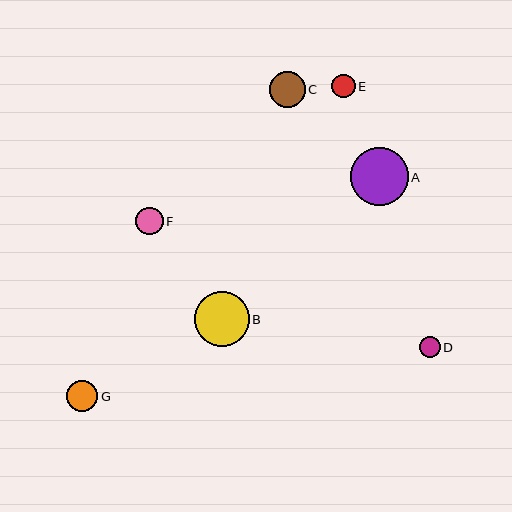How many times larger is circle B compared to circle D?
Circle B is approximately 2.7 times the size of circle D.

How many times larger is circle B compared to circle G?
Circle B is approximately 1.8 times the size of circle G.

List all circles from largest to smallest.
From largest to smallest: A, B, C, G, F, E, D.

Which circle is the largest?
Circle A is the largest with a size of approximately 58 pixels.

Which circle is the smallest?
Circle D is the smallest with a size of approximately 21 pixels.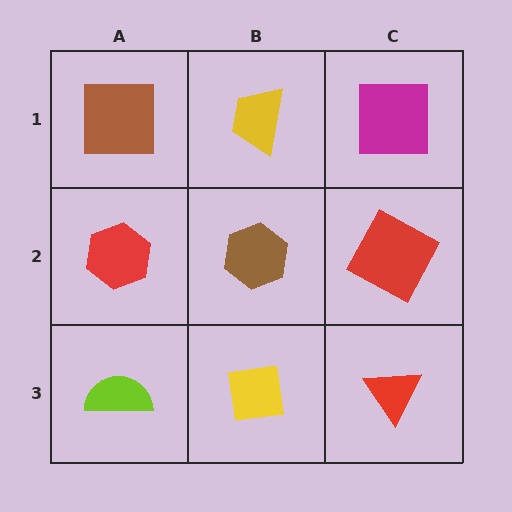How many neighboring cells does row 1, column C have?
2.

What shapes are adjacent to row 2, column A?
A brown square (row 1, column A), a lime semicircle (row 3, column A), a brown hexagon (row 2, column B).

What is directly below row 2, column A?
A lime semicircle.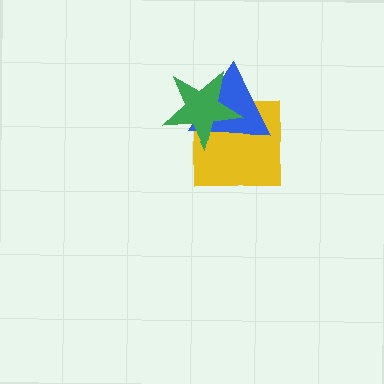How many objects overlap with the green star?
2 objects overlap with the green star.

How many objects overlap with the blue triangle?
2 objects overlap with the blue triangle.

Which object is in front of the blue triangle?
The green star is in front of the blue triangle.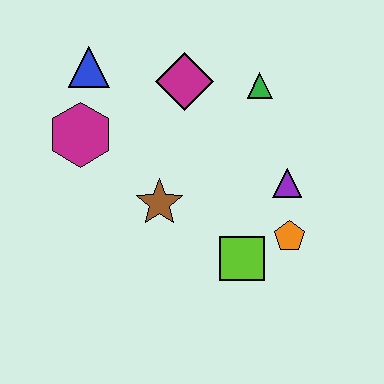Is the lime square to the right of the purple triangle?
No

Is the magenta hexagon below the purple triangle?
No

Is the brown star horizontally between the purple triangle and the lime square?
No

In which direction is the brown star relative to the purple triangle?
The brown star is to the left of the purple triangle.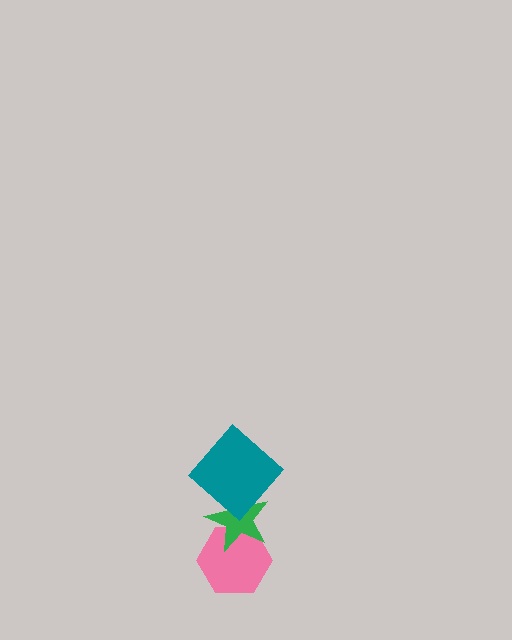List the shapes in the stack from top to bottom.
From top to bottom: the teal diamond, the green star, the pink hexagon.